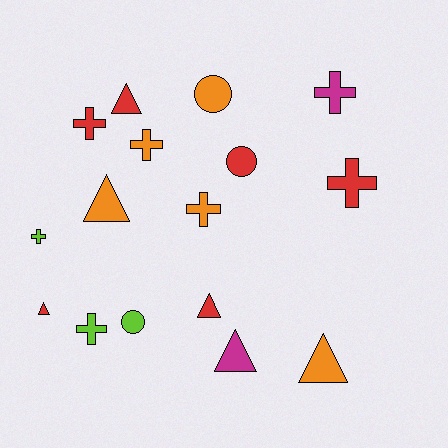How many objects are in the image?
There are 16 objects.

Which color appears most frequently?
Red, with 6 objects.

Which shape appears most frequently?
Cross, with 7 objects.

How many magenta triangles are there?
There is 1 magenta triangle.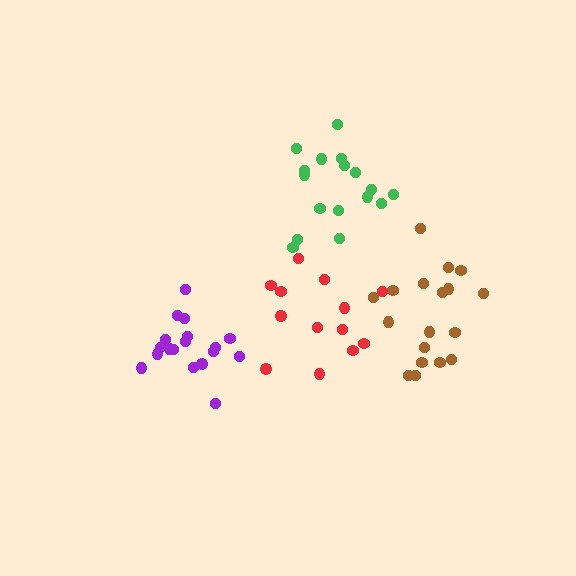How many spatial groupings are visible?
There are 4 spatial groupings.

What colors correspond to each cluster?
The clusters are colored: green, brown, purple, red.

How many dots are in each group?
Group 1: 18 dots, Group 2: 18 dots, Group 3: 18 dots, Group 4: 13 dots (67 total).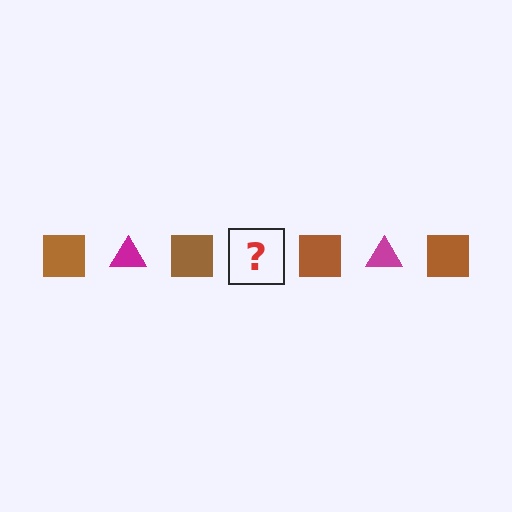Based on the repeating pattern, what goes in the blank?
The blank should be a magenta triangle.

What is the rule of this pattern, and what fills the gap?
The rule is that the pattern alternates between brown square and magenta triangle. The gap should be filled with a magenta triangle.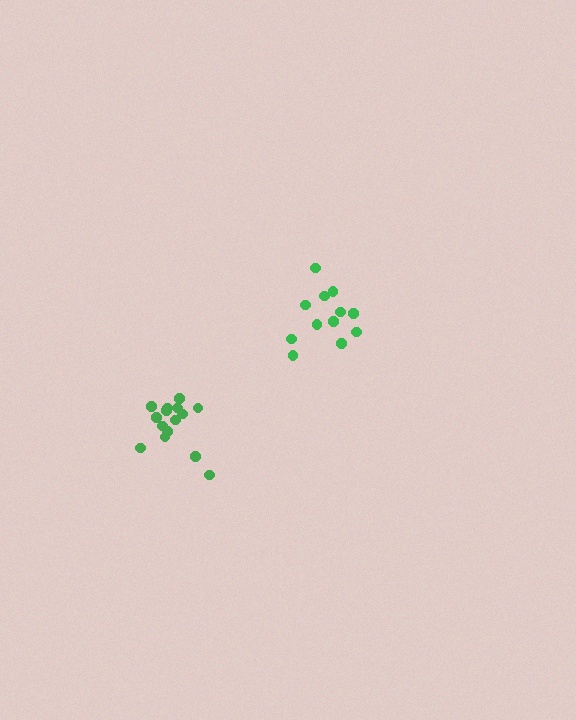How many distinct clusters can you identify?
There are 2 distinct clusters.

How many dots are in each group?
Group 1: 12 dots, Group 2: 15 dots (27 total).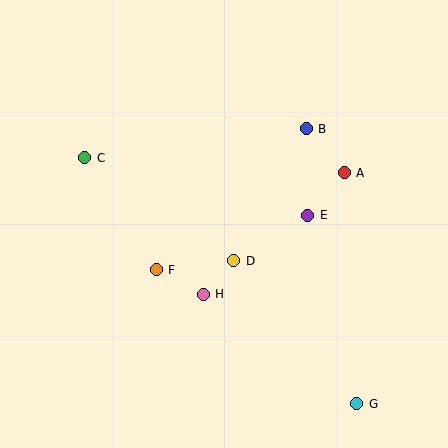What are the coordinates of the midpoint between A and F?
The midpoint between A and F is at (250, 221).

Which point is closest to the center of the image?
Point D at (234, 261) is closest to the center.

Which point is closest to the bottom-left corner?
Point F is closest to the bottom-left corner.